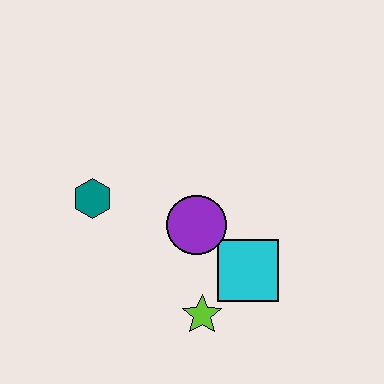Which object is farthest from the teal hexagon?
The cyan square is farthest from the teal hexagon.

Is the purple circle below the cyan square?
No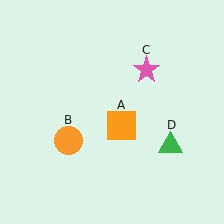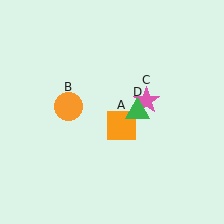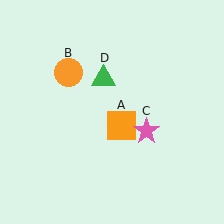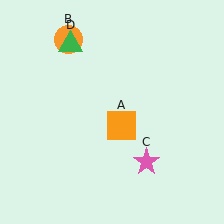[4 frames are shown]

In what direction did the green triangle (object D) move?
The green triangle (object D) moved up and to the left.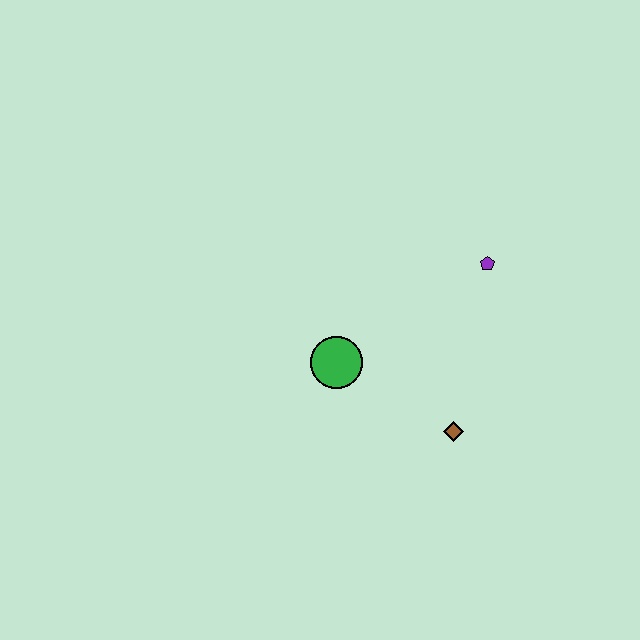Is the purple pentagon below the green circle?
No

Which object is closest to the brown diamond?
The green circle is closest to the brown diamond.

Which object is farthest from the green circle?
The purple pentagon is farthest from the green circle.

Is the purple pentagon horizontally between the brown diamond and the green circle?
No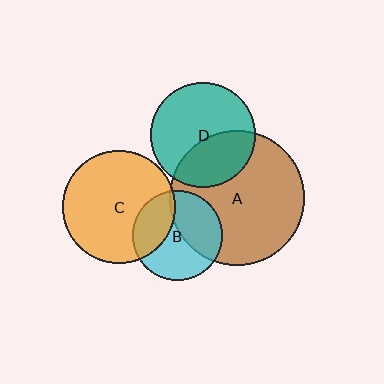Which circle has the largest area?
Circle A (brown).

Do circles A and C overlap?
Yes.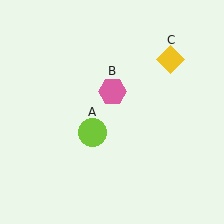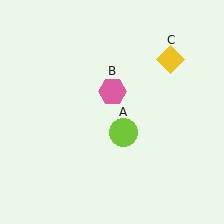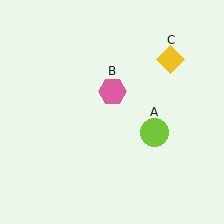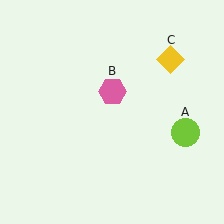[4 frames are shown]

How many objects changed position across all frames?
1 object changed position: lime circle (object A).